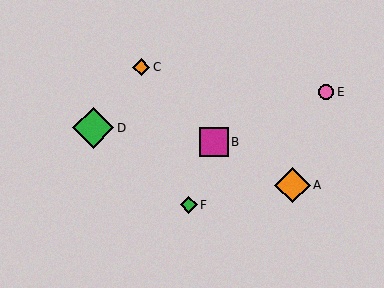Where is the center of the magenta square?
The center of the magenta square is at (214, 142).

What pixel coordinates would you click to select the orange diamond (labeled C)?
Click at (141, 67) to select the orange diamond C.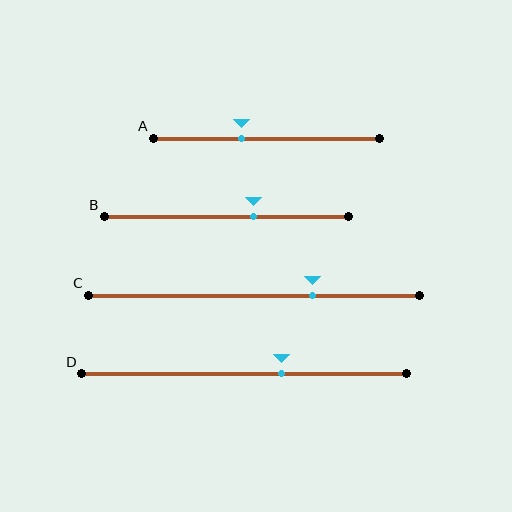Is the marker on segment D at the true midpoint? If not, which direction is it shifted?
No, the marker on segment D is shifted to the right by about 11% of the segment length.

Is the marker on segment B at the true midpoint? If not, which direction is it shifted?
No, the marker on segment B is shifted to the right by about 11% of the segment length.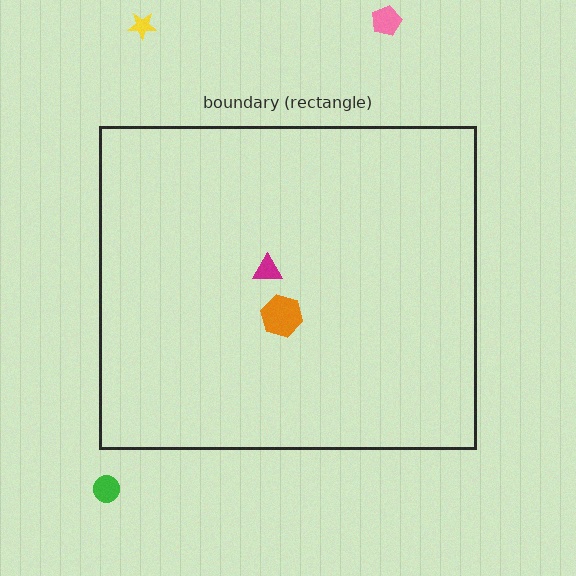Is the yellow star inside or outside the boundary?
Outside.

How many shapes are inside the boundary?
2 inside, 3 outside.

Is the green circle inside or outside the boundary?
Outside.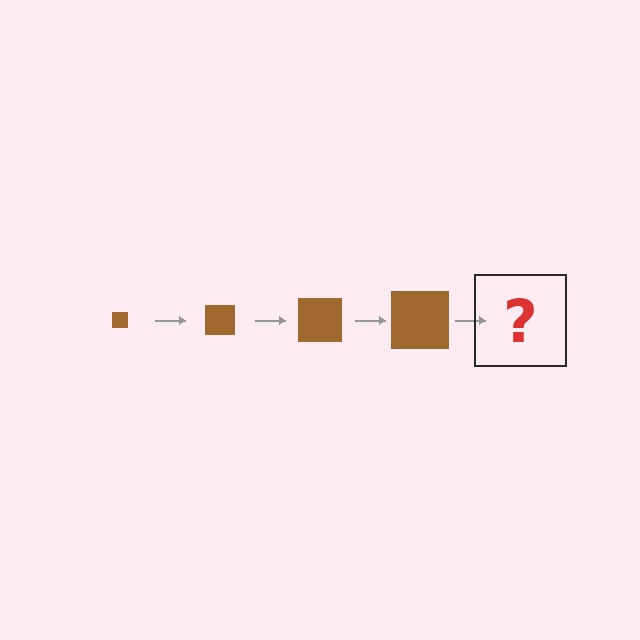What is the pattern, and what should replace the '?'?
The pattern is that the square gets progressively larger each step. The '?' should be a brown square, larger than the previous one.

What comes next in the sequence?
The next element should be a brown square, larger than the previous one.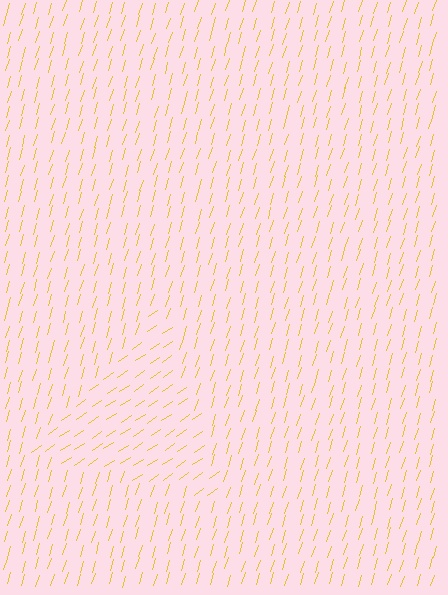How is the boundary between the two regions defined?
The boundary is defined purely by a change in line orientation (approximately 38 degrees difference). All lines are the same color and thickness.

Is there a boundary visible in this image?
Yes, there is a texture boundary formed by a change in line orientation.